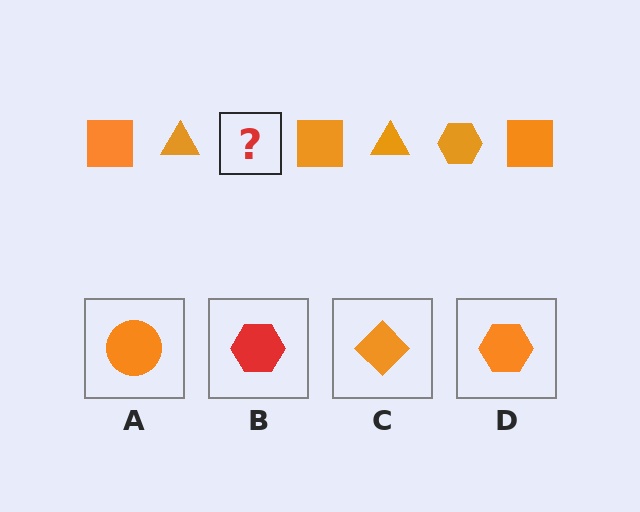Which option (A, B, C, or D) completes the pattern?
D.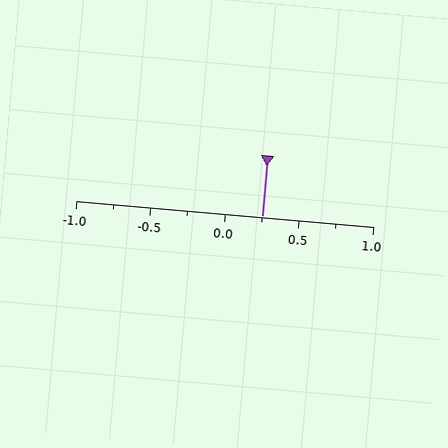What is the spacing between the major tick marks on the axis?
The major ticks are spaced 0.5 apart.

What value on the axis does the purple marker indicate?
The marker indicates approximately 0.25.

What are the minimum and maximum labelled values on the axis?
The axis runs from -1.0 to 1.0.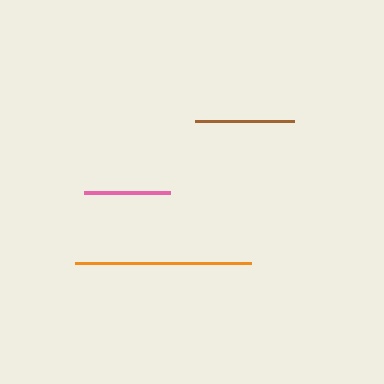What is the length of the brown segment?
The brown segment is approximately 99 pixels long.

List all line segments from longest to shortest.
From longest to shortest: orange, brown, pink.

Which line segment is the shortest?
The pink line is the shortest at approximately 87 pixels.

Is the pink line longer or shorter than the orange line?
The orange line is longer than the pink line.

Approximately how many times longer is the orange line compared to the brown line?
The orange line is approximately 1.8 times the length of the brown line.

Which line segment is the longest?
The orange line is the longest at approximately 176 pixels.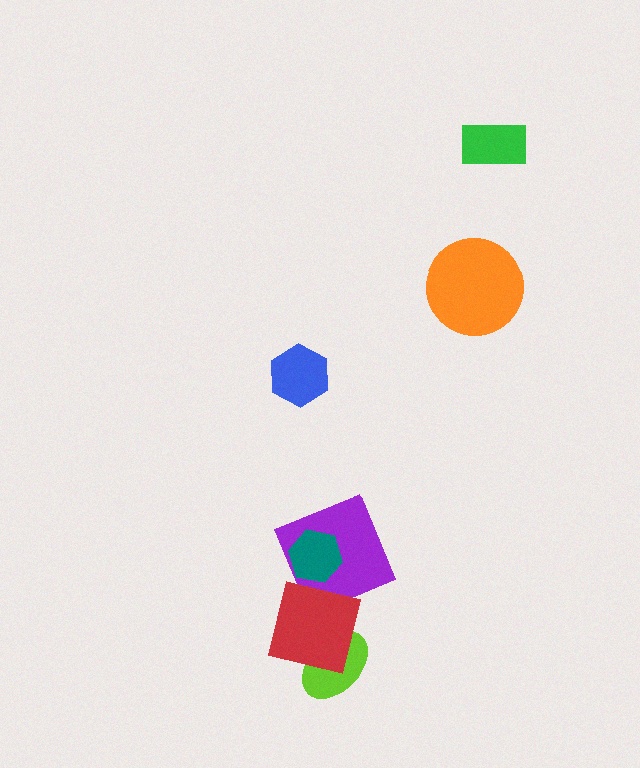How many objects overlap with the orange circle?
0 objects overlap with the orange circle.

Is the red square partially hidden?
No, no other shape covers it.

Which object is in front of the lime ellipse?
The red square is in front of the lime ellipse.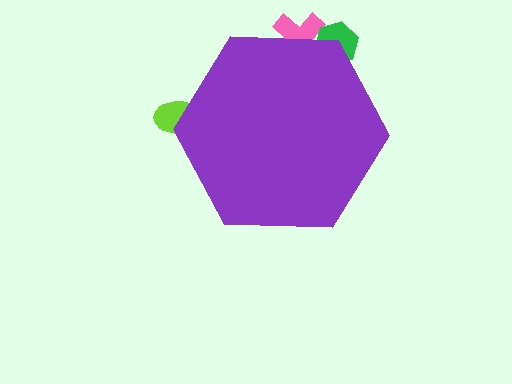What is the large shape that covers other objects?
A purple hexagon.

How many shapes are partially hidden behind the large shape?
3 shapes are partially hidden.